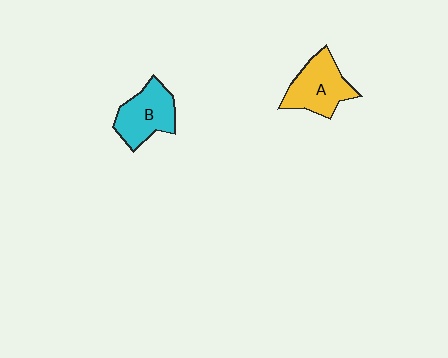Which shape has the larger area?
Shape A (yellow).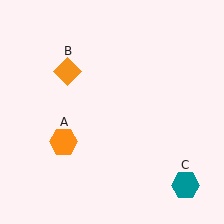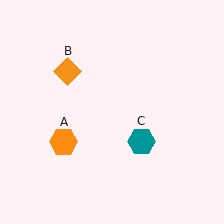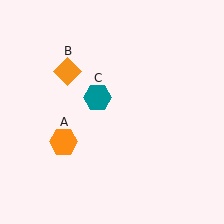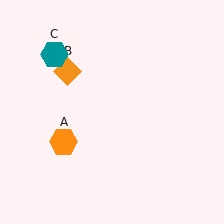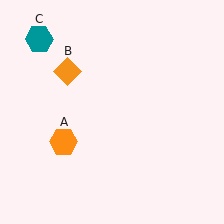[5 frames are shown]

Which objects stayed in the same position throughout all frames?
Orange hexagon (object A) and orange diamond (object B) remained stationary.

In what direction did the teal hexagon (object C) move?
The teal hexagon (object C) moved up and to the left.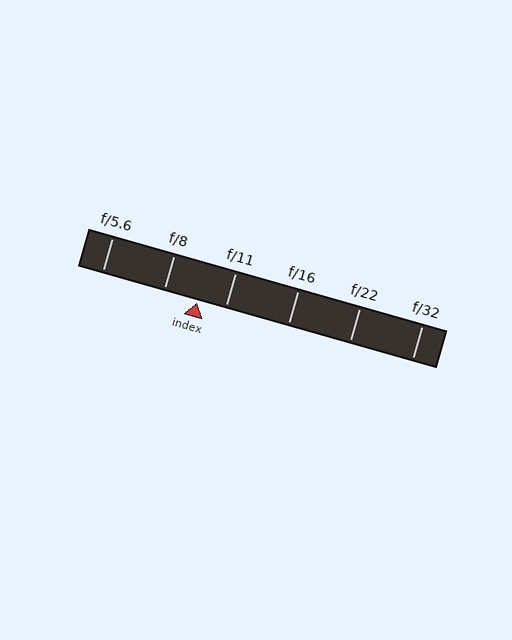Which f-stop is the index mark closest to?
The index mark is closest to f/11.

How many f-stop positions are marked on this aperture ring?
There are 6 f-stop positions marked.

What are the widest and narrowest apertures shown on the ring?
The widest aperture shown is f/5.6 and the narrowest is f/32.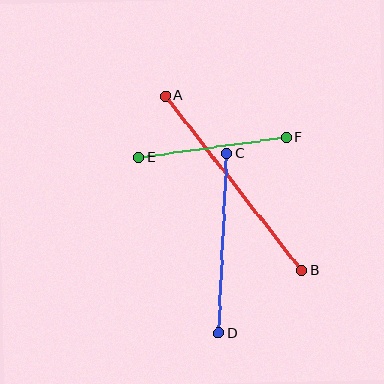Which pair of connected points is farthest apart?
Points A and B are farthest apart.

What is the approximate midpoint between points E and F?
The midpoint is at approximately (212, 147) pixels.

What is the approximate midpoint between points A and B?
The midpoint is at approximately (233, 183) pixels.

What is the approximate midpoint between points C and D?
The midpoint is at approximately (223, 243) pixels.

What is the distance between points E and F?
The distance is approximately 148 pixels.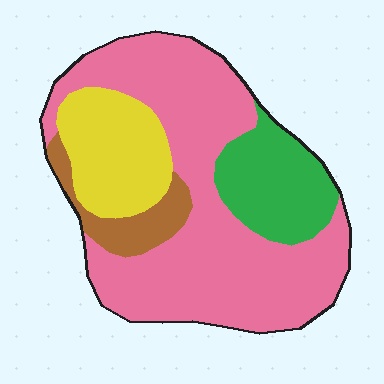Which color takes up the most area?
Pink, at roughly 60%.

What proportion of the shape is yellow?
Yellow covers roughly 15% of the shape.